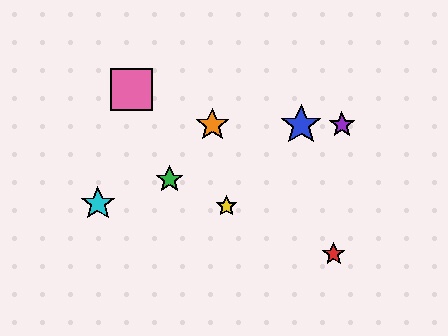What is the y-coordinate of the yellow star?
The yellow star is at y≈206.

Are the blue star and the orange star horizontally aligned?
Yes, both are at y≈125.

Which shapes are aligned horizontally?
The blue star, the purple star, the orange star are aligned horizontally.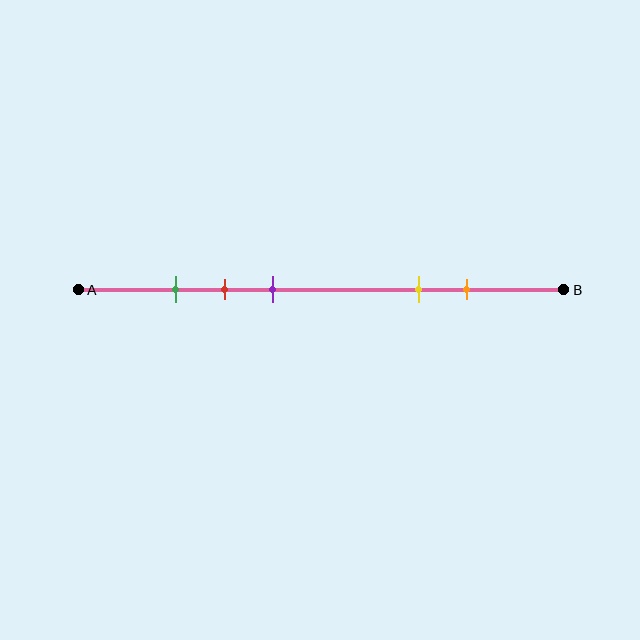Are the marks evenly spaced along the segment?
No, the marks are not evenly spaced.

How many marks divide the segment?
There are 5 marks dividing the segment.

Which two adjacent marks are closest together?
The green and red marks are the closest adjacent pair.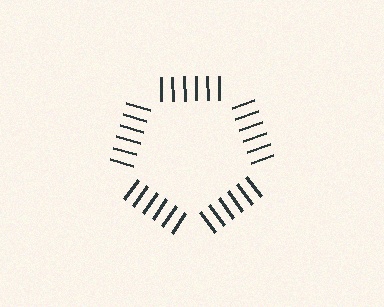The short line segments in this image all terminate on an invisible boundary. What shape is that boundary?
An illusory pentagon — the line segments terminate on its edges but no continuous stroke is drawn.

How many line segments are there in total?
30 — 6 along each of the 5 edges.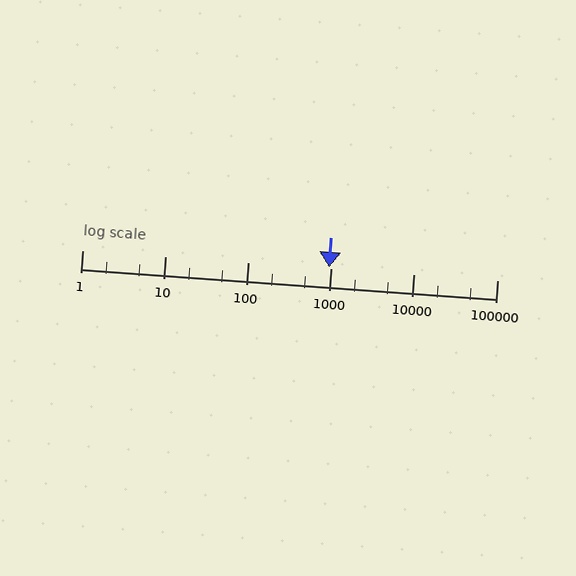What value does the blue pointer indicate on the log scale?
The pointer indicates approximately 940.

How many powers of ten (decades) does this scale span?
The scale spans 5 decades, from 1 to 100000.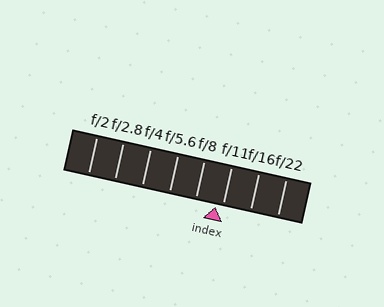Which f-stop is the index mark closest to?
The index mark is closest to f/11.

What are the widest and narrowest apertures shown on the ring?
The widest aperture shown is f/2 and the narrowest is f/22.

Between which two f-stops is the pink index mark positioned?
The index mark is between f/8 and f/11.